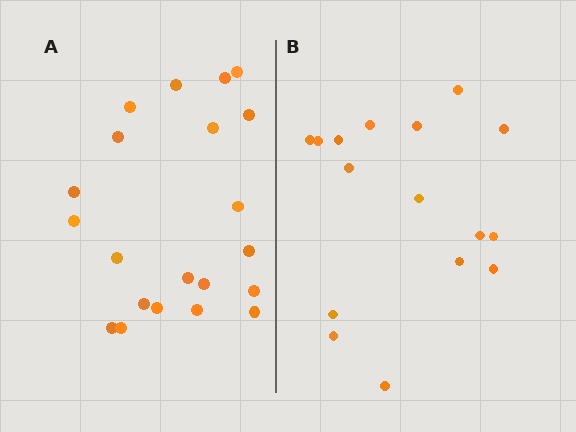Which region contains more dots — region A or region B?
Region A (the left region) has more dots.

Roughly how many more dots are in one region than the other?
Region A has about 5 more dots than region B.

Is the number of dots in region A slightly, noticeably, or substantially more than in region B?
Region A has noticeably more, but not dramatically so. The ratio is roughly 1.3 to 1.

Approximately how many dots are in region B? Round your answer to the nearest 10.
About 20 dots. (The exact count is 16, which rounds to 20.)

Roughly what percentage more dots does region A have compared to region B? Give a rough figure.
About 30% more.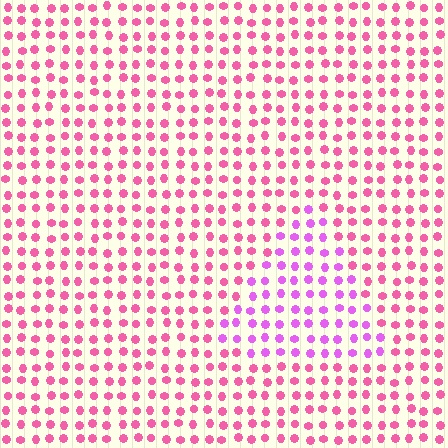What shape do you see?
I see a triangle.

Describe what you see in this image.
The image is filled with small pink elements in a uniform arrangement. A triangle-shaped region is visible where the elements are tinted to a slightly different hue, forming a subtle color boundary.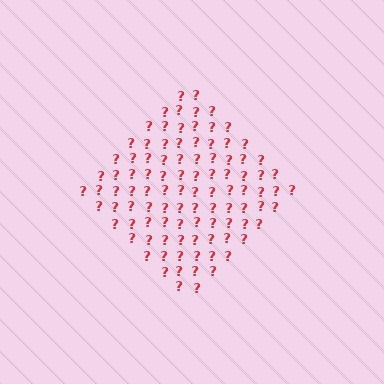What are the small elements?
The small elements are question marks.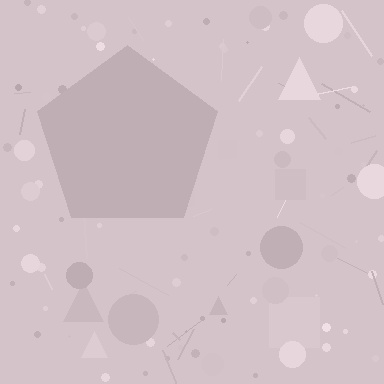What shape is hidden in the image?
A pentagon is hidden in the image.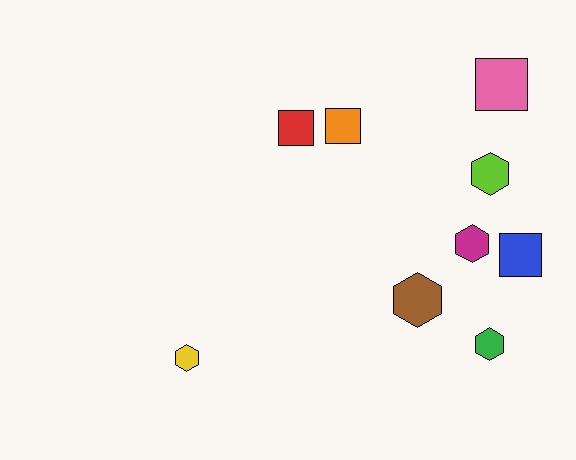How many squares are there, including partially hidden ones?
There are 4 squares.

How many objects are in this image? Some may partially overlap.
There are 9 objects.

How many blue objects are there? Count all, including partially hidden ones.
There is 1 blue object.